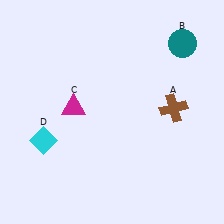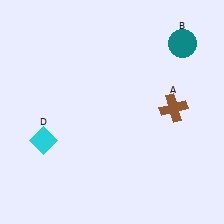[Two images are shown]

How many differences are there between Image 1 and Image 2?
There is 1 difference between the two images.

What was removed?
The magenta triangle (C) was removed in Image 2.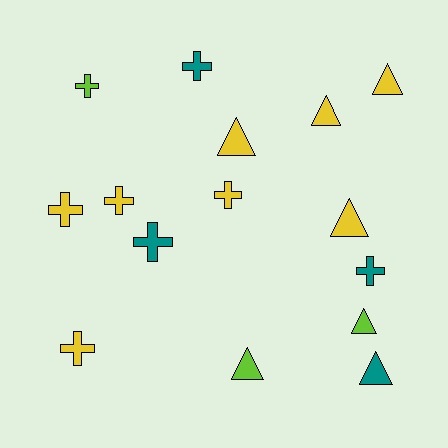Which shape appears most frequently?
Cross, with 8 objects.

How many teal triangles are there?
There is 1 teal triangle.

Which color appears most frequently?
Yellow, with 8 objects.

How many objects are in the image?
There are 15 objects.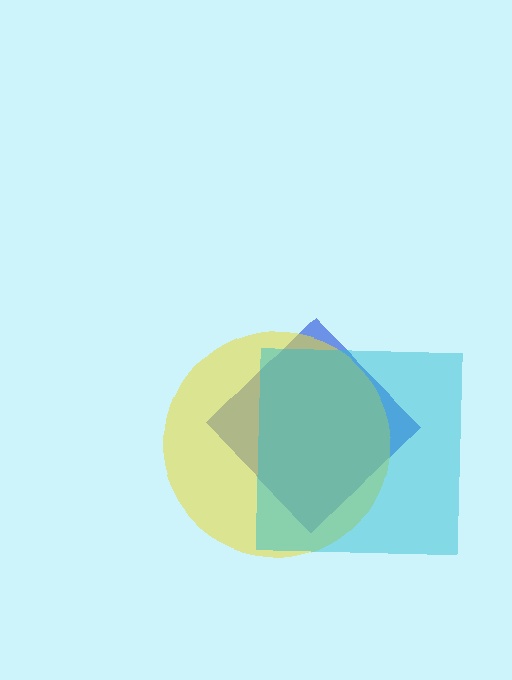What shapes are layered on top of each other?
The layered shapes are: a blue diamond, a yellow circle, a cyan square.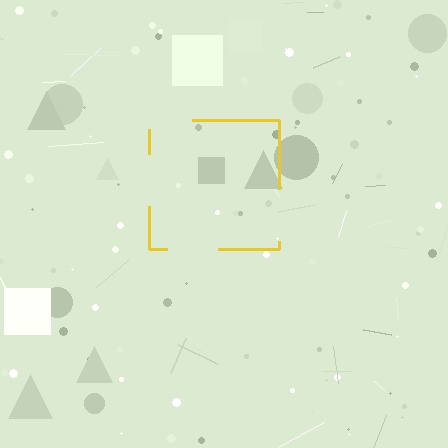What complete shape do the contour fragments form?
The contour fragments form a square.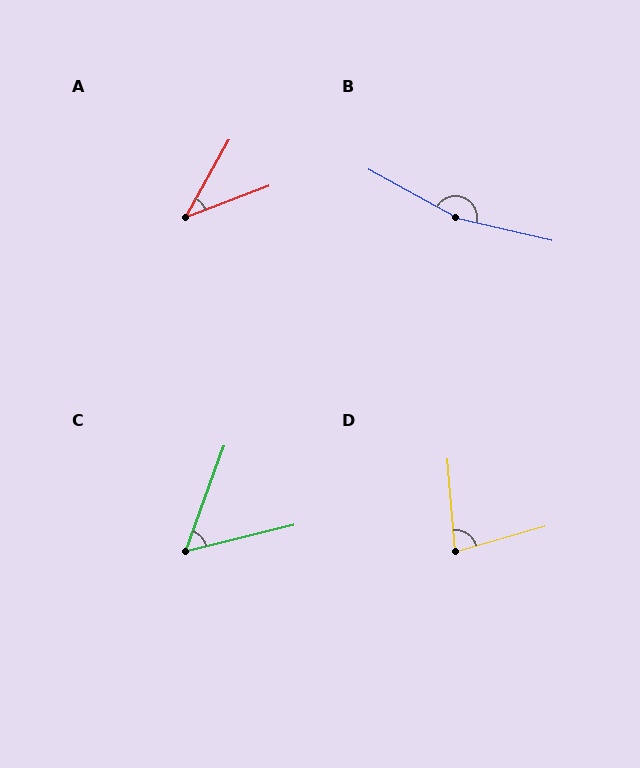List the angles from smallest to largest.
A (40°), C (56°), D (79°), B (164°).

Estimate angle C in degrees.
Approximately 56 degrees.